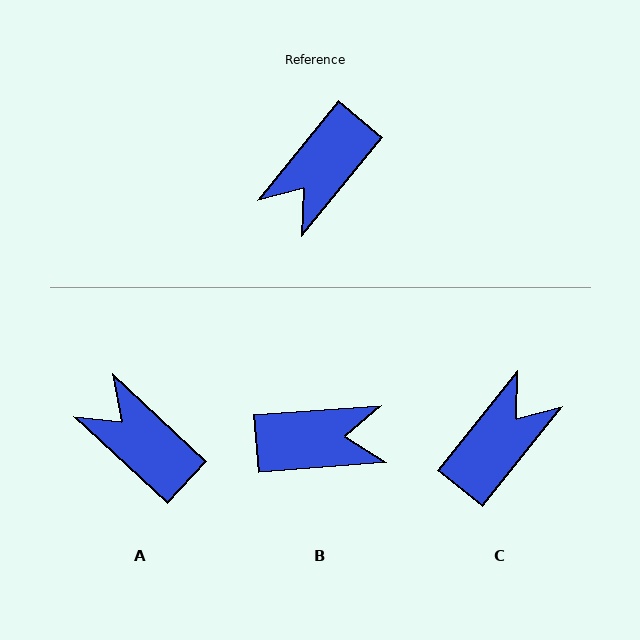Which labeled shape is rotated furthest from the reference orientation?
C, about 180 degrees away.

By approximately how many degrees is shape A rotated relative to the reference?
Approximately 94 degrees clockwise.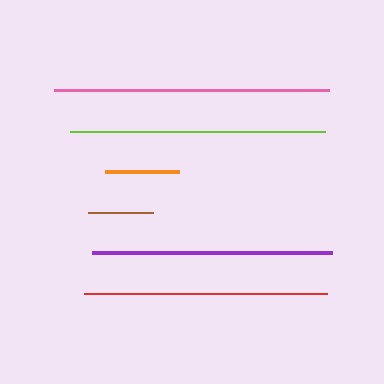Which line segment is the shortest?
The brown line is the shortest at approximately 65 pixels.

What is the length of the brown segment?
The brown segment is approximately 65 pixels long.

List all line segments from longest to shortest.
From longest to shortest: pink, lime, red, purple, orange, brown.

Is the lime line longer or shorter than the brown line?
The lime line is longer than the brown line.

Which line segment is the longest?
The pink line is the longest at approximately 274 pixels.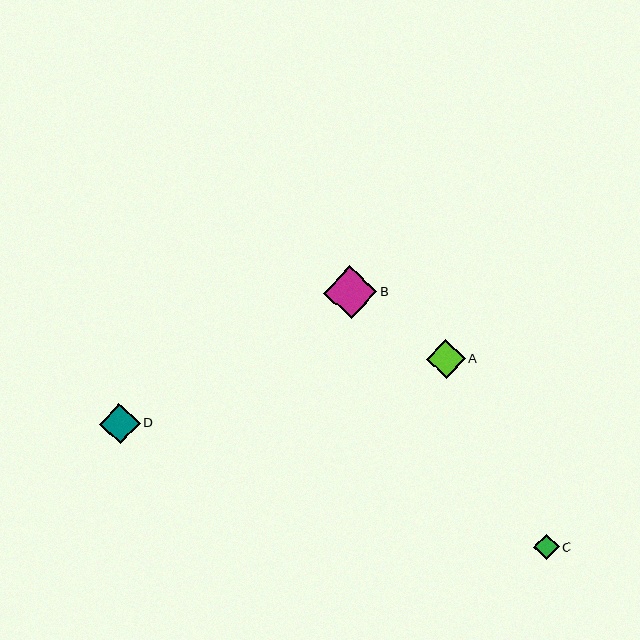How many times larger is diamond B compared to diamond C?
Diamond B is approximately 2.1 times the size of diamond C.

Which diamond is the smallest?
Diamond C is the smallest with a size of approximately 26 pixels.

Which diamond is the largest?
Diamond B is the largest with a size of approximately 53 pixels.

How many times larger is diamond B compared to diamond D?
Diamond B is approximately 1.3 times the size of diamond D.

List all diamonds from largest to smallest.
From largest to smallest: B, D, A, C.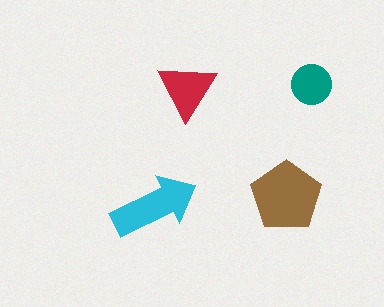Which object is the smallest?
The teal circle.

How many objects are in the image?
There are 4 objects in the image.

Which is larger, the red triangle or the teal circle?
The red triangle.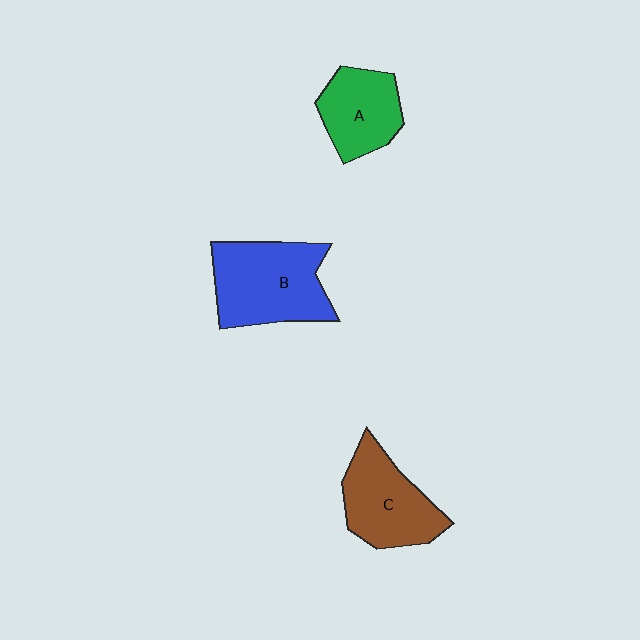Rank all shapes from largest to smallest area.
From largest to smallest: B (blue), C (brown), A (green).